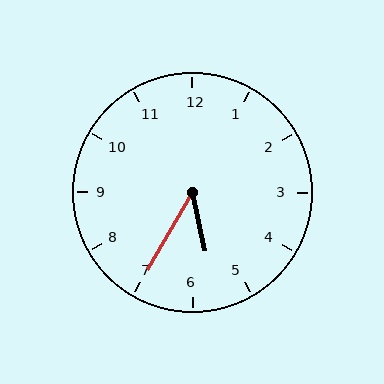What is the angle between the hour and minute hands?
Approximately 42 degrees.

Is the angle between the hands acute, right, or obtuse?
It is acute.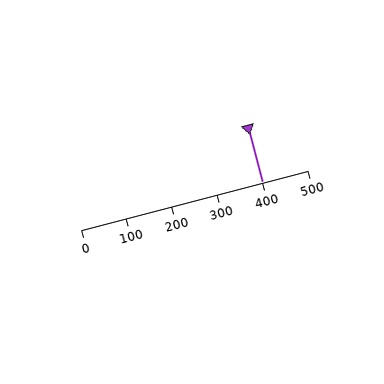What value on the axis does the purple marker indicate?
The marker indicates approximately 400.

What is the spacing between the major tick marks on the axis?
The major ticks are spaced 100 apart.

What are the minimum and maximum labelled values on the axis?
The axis runs from 0 to 500.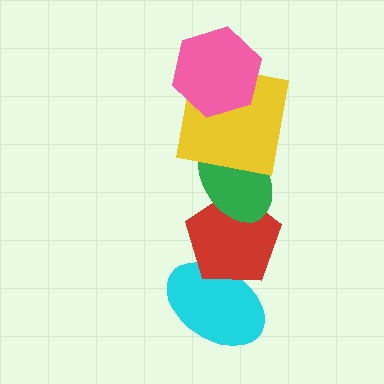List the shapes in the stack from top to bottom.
From top to bottom: the pink hexagon, the yellow square, the green ellipse, the red pentagon, the cyan ellipse.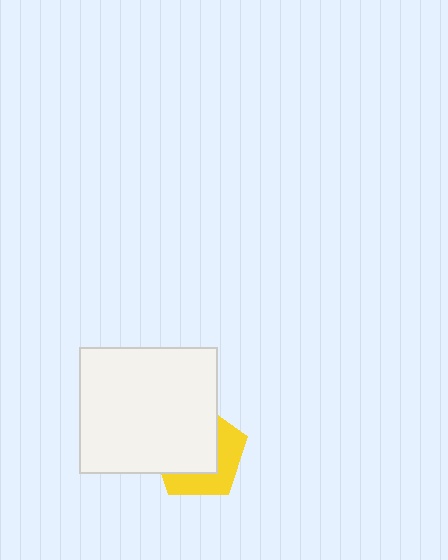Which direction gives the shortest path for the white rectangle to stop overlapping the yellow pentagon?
Moving toward the upper-left gives the shortest separation.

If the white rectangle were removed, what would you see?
You would see the complete yellow pentagon.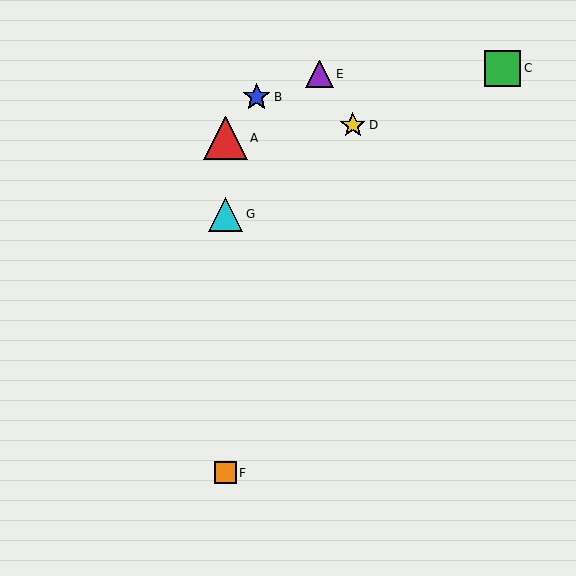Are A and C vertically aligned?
No, A is at x≈225 and C is at x≈503.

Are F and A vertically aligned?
Yes, both are at x≈225.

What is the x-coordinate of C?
Object C is at x≈503.